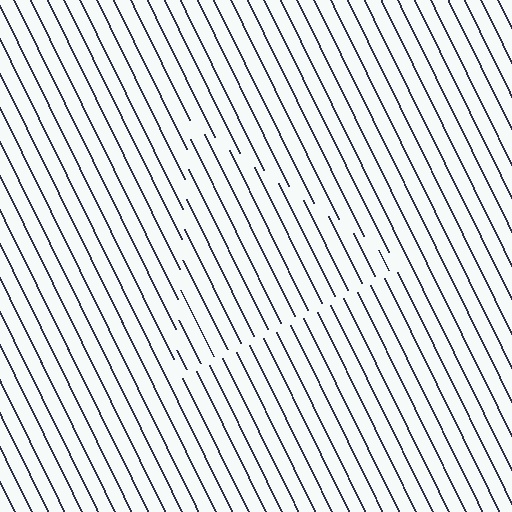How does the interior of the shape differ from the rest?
The interior of the shape contains the same grating, shifted by half a period — the contour is defined by the phase discontinuity where line-ends from the inner and outer gratings abut.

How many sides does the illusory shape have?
3 sides — the line-ends trace a triangle.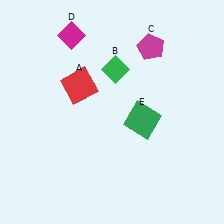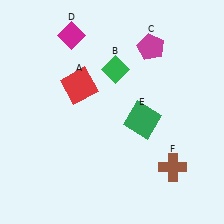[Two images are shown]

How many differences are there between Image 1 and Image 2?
There is 1 difference between the two images.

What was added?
A brown cross (F) was added in Image 2.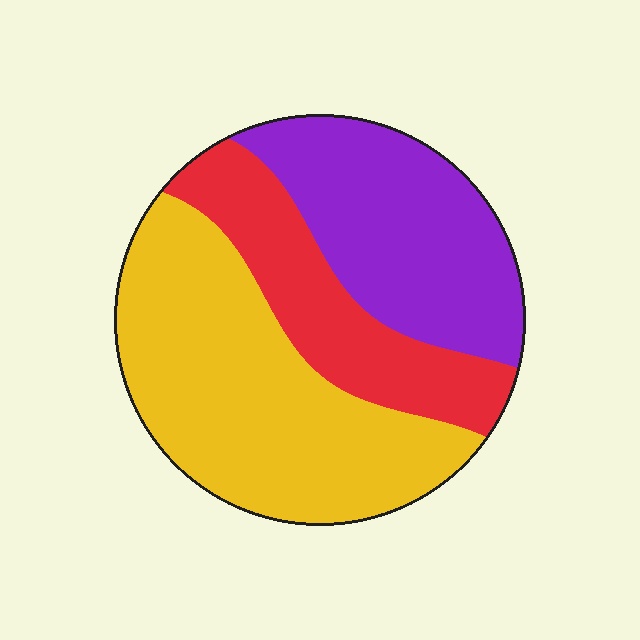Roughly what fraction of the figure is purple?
Purple takes up about one third (1/3) of the figure.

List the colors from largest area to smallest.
From largest to smallest: yellow, purple, red.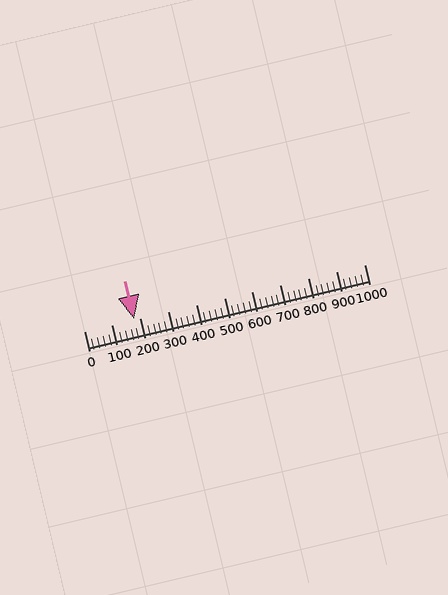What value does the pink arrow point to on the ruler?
The pink arrow points to approximately 180.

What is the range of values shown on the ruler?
The ruler shows values from 0 to 1000.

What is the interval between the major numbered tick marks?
The major tick marks are spaced 100 units apart.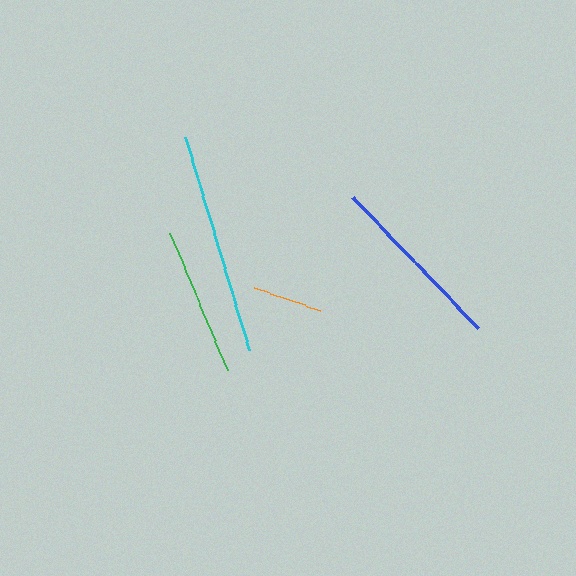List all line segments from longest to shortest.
From longest to shortest: cyan, blue, green, orange.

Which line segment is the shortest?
The orange line is the shortest at approximately 70 pixels.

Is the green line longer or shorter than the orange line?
The green line is longer than the orange line.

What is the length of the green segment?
The green segment is approximately 149 pixels long.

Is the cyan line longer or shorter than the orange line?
The cyan line is longer than the orange line.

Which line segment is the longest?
The cyan line is the longest at approximately 222 pixels.